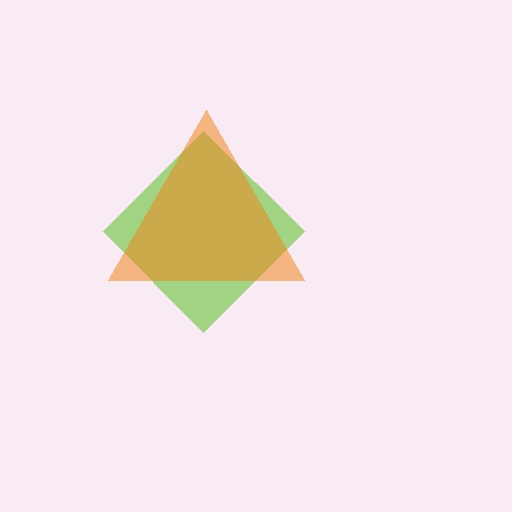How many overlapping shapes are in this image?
There are 2 overlapping shapes in the image.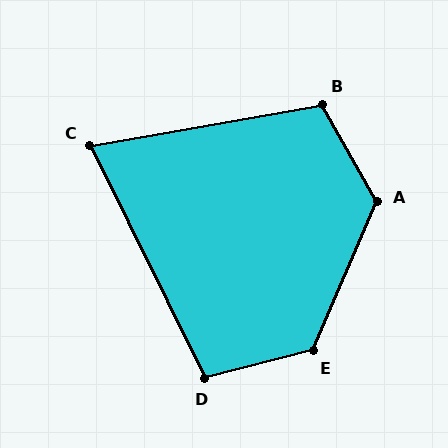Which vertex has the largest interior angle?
A, at approximately 127 degrees.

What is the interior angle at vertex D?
Approximately 102 degrees (obtuse).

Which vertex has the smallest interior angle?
C, at approximately 74 degrees.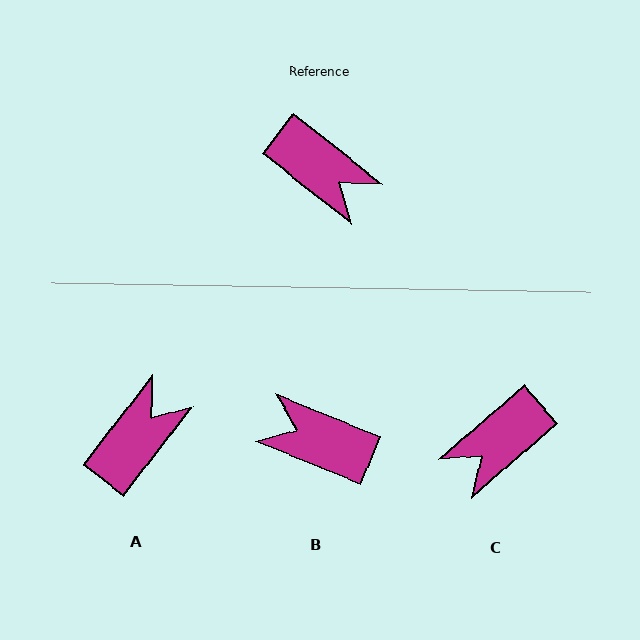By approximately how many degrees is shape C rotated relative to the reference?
Approximately 101 degrees clockwise.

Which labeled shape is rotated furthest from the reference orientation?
B, about 164 degrees away.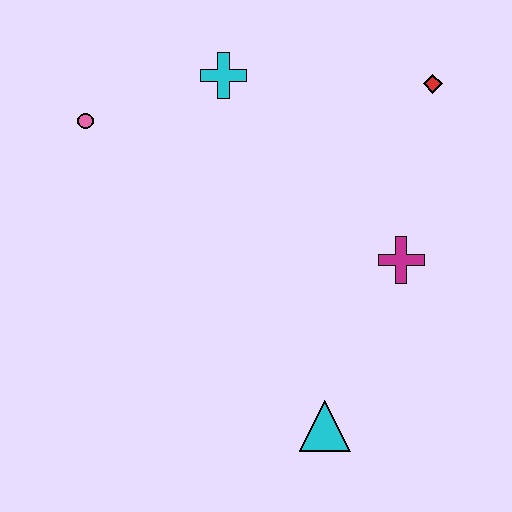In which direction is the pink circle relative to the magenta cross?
The pink circle is to the left of the magenta cross.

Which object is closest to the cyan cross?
The pink circle is closest to the cyan cross.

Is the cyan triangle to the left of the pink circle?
No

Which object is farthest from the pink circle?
The cyan triangle is farthest from the pink circle.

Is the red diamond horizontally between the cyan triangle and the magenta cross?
No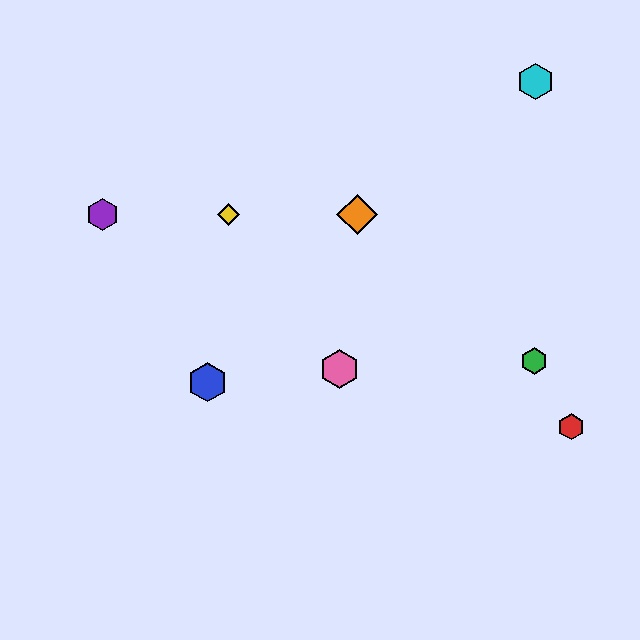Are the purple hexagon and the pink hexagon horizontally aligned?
No, the purple hexagon is at y≈215 and the pink hexagon is at y≈369.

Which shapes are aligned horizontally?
The yellow diamond, the purple hexagon, the orange diamond are aligned horizontally.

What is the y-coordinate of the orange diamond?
The orange diamond is at y≈215.